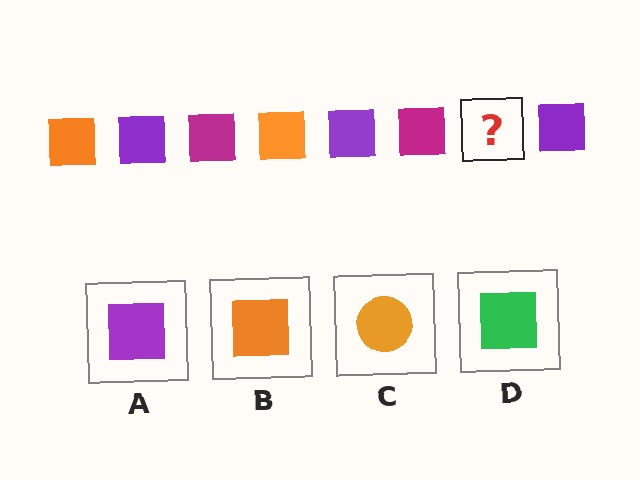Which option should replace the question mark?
Option B.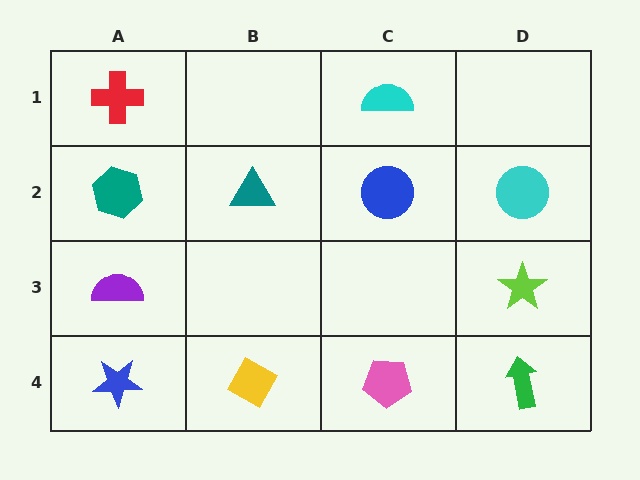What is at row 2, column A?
A teal hexagon.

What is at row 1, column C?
A cyan semicircle.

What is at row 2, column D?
A cyan circle.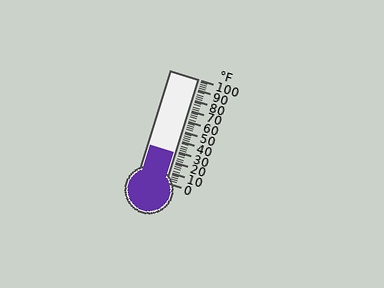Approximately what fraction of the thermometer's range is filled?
The thermometer is filled to approximately 30% of its range.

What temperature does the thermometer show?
The thermometer shows approximately 28°F.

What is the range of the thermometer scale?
The thermometer scale ranges from 0°F to 100°F.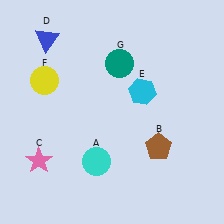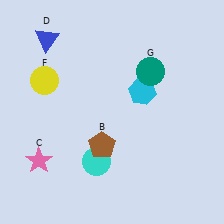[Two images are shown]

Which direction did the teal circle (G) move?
The teal circle (G) moved right.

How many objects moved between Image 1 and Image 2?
2 objects moved between the two images.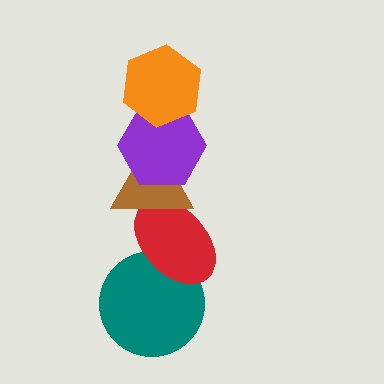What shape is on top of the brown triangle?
The purple hexagon is on top of the brown triangle.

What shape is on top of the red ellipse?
The brown triangle is on top of the red ellipse.